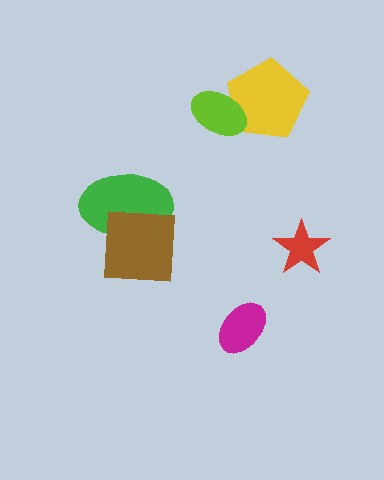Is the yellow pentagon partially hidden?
Yes, it is partially covered by another shape.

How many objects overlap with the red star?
0 objects overlap with the red star.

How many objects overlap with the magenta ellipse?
0 objects overlap with the magenta ellipse.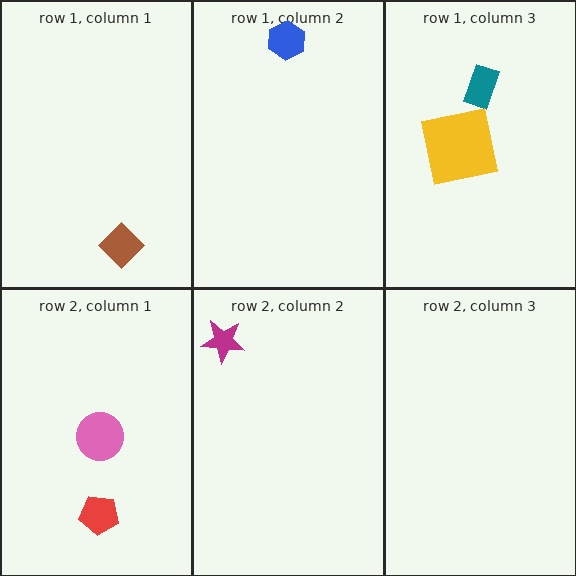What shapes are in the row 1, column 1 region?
The brown diamond.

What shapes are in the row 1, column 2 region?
The blue hexagon.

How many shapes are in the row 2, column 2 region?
1.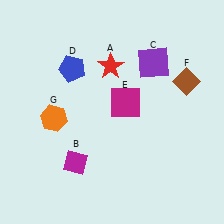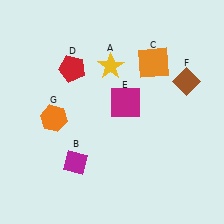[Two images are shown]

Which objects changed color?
A changed from red to yellow. C changed from purple to orange. D changed from blue to red.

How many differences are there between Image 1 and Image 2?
There are 3 differences between the two images.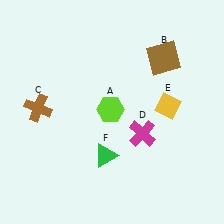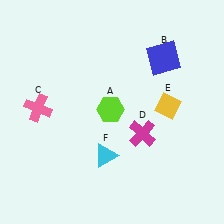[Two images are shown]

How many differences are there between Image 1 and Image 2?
There are 3 differences between the two images.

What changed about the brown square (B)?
In Image 1, B is brown. In Image 2, it changed to blue.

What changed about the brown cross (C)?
In Image 1, C is brown. In Image 2, it changed to pink.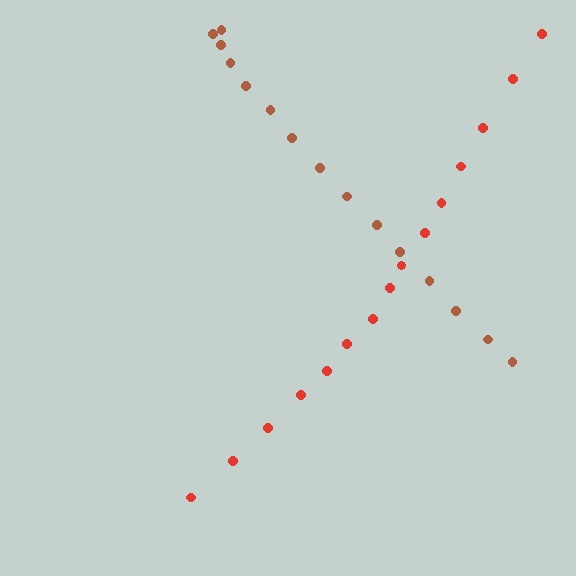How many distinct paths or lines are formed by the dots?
There are 2 distinct paths.